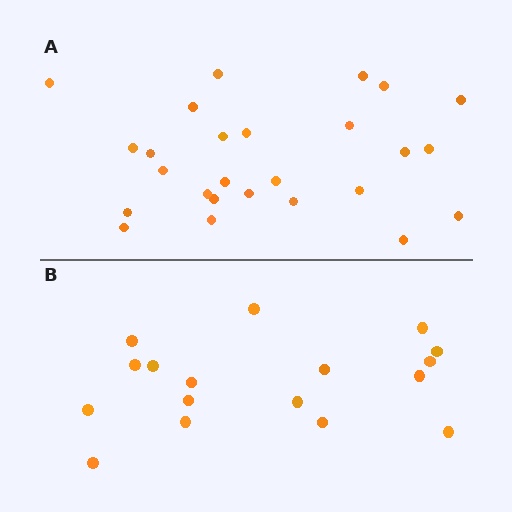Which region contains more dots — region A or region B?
Region A (the top region) has more dots.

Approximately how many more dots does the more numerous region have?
Region A has roughly 8 or so more dots than region B.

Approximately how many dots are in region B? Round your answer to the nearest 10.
About 20 dots. (The exact count is 17, which rounds to 20.)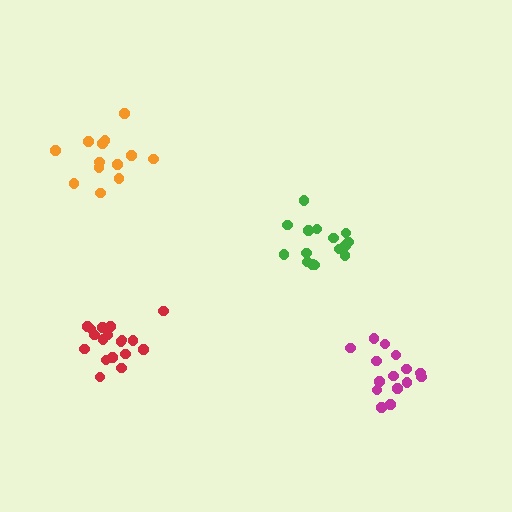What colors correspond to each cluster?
The clusters are colored: green, orange, red, magenta.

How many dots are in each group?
Group 1: 15 dots, Group 2: 14 dots, Group 3: 18 dots, Group 4: 15 dots (62 total).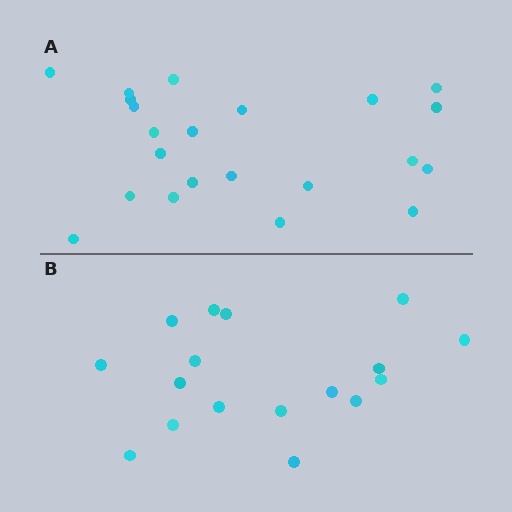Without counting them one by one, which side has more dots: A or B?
Region A (the top region) has more dots.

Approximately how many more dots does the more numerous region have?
Region A has about 5 more dots than region B.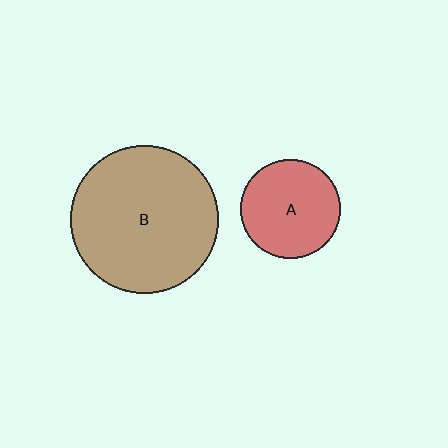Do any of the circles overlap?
No, none of the circles overlap.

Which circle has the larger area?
Circle B (brown).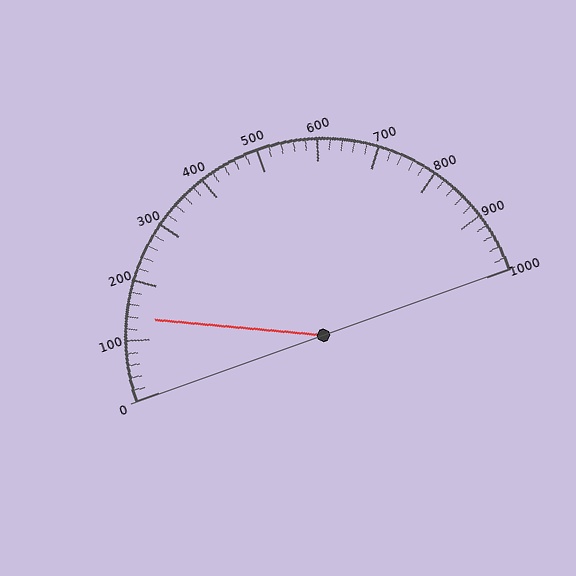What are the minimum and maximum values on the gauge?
The gauge ranges from 0 to 1000.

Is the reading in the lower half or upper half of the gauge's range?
The reading is in the lower half of the range (0 to 1000).